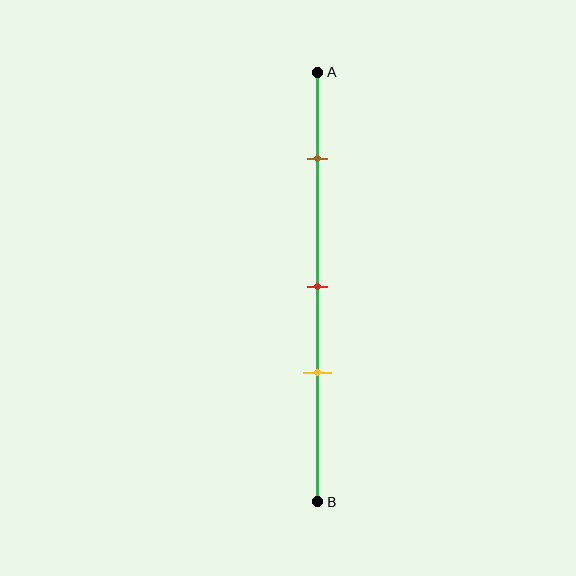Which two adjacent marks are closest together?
The red and yellow marks are the closest adjacent pair.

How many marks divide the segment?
There are 3 marks dividing the segment.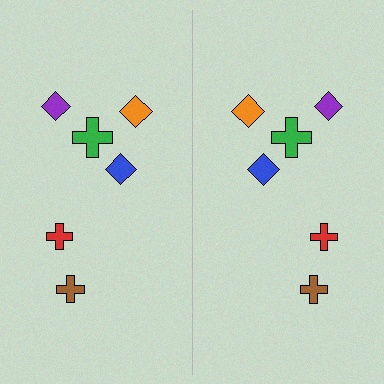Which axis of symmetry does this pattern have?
The pattern has a vertical axis of symmetry running through the center of the image.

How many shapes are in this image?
There are 12 shapes in this image.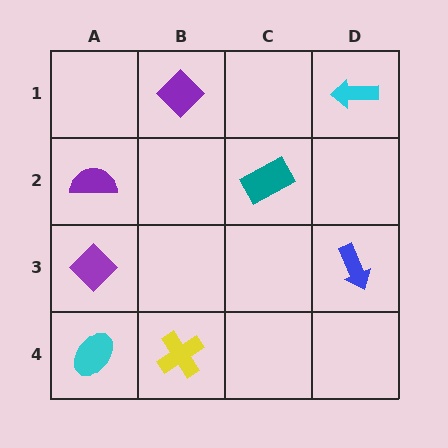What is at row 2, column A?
A purple semicircle.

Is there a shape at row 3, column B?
No, that cell is empty.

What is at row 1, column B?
A purple diamond.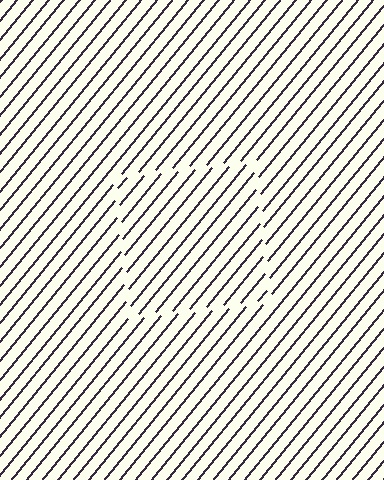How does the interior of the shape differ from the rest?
The interior of the shape contains the same grating, shifted by half a period — the contour is defined by the phase discontinuity where line-ends from the inner and outer gratings abut.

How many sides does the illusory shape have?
4 sides — the line-ends trace a square.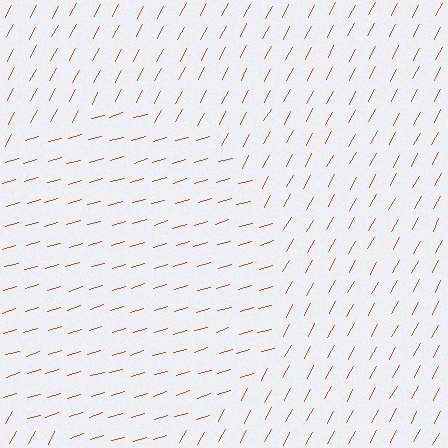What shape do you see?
I see a circle.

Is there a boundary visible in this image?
Yes, there is a texture boundary formed by a change in line orientation.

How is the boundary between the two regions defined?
The boundary is defined purely by a change in line orientation (approximately 45 degrees difference). All lines are the same color and thickness.